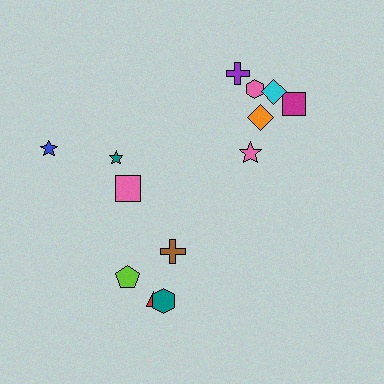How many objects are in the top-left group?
There are 3 objects.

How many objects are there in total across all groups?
There are 13 objects.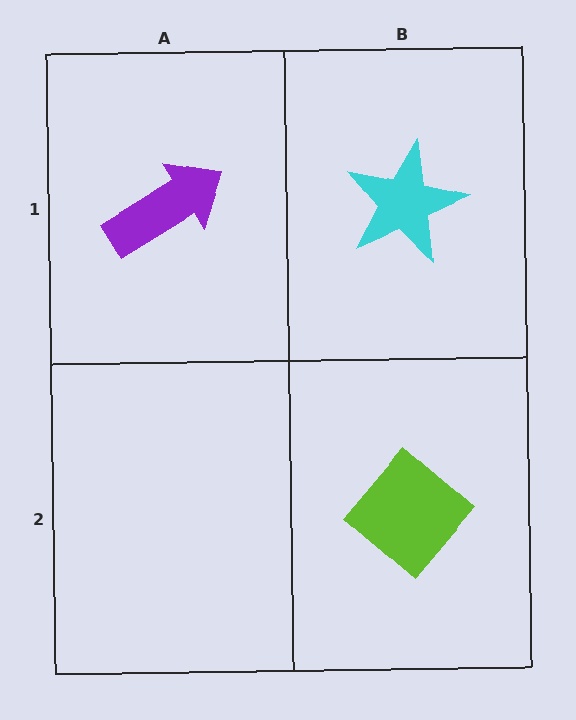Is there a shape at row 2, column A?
No, that cell is empty.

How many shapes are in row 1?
2 shapes.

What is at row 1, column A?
A purple arrow.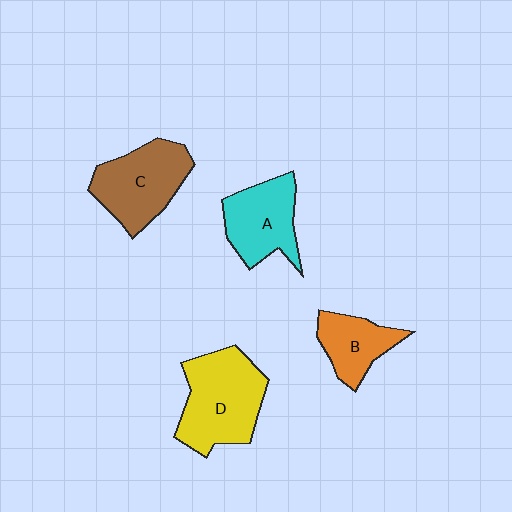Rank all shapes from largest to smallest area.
From largest to smallest: D (yellow), C (brown), A (cyan), B (orange).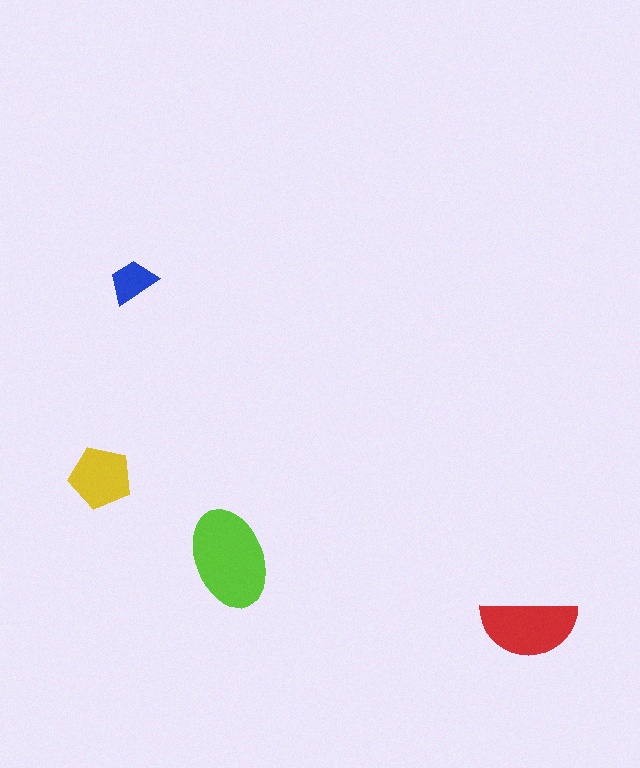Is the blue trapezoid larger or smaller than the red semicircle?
Smaller.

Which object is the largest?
The lime ellipse.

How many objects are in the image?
There are 4 objects in the image.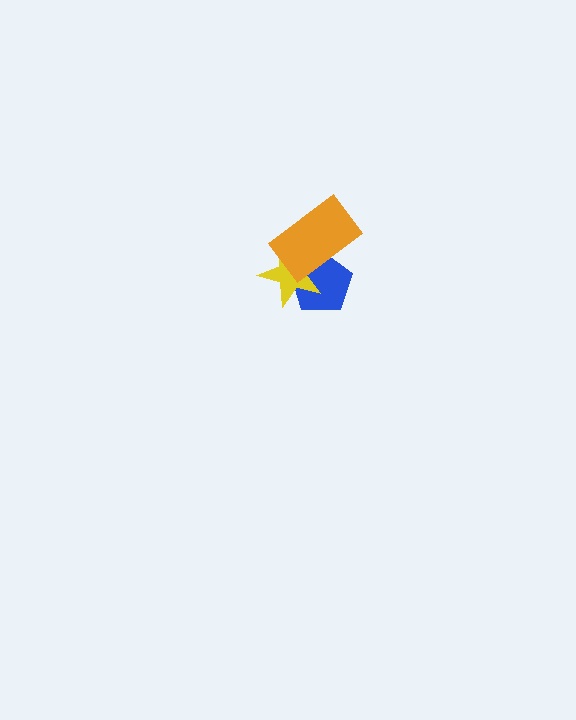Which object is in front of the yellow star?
The orange rectangle is in front of the yellow star.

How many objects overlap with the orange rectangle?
2 objects overlap with the orange rectangle.